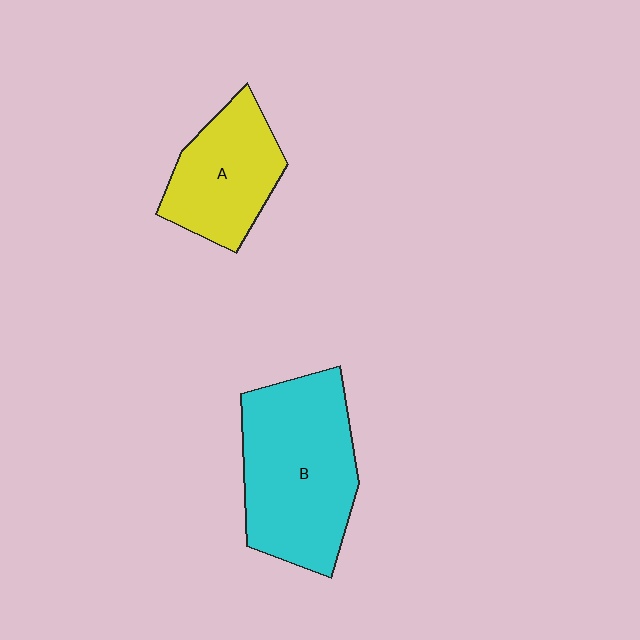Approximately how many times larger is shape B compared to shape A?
Approximately 1.6 times.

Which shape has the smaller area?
Shape A (yellow).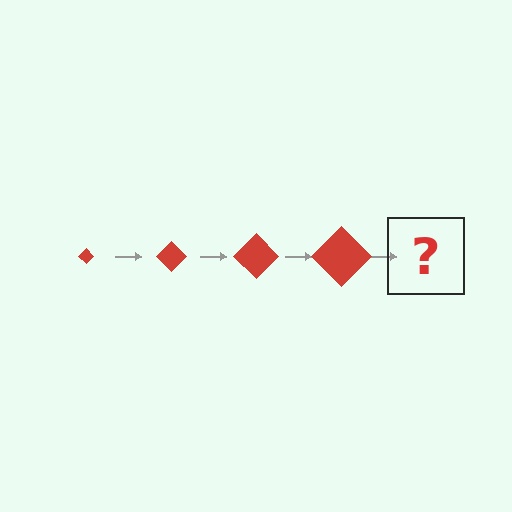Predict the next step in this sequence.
The next step is a red diamond, larger than the previous one.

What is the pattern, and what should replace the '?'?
The pattern is that the diamond gets progressively larger each step. The '?' should be a red diamond, larger than the previous one.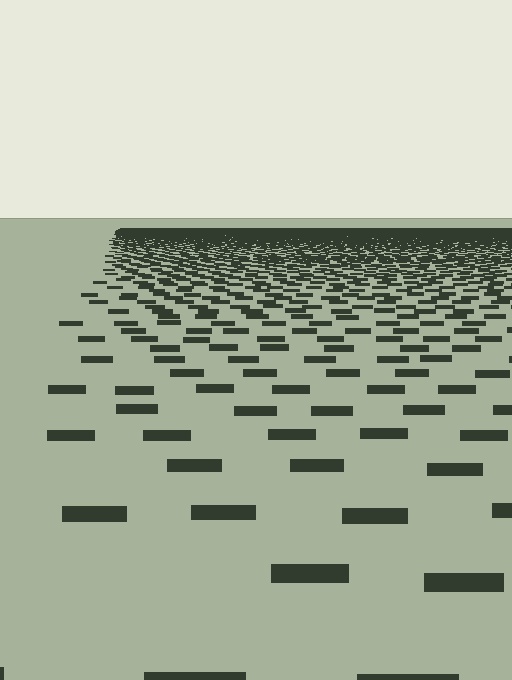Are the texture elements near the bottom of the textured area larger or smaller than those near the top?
Larger. Near the bottom, elements are closer to the viewer and appear at a bigger on-screen size.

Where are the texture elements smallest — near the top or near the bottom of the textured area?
Near the top.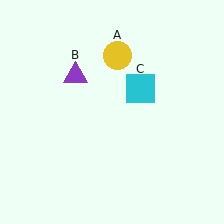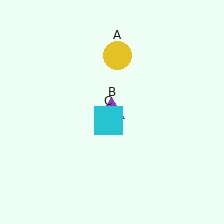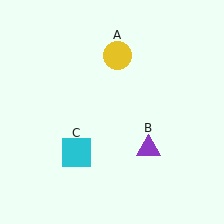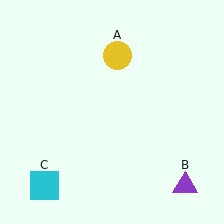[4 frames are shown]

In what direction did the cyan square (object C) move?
The cyan square (object C) moved down and to the left.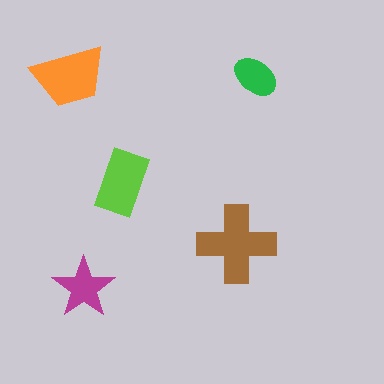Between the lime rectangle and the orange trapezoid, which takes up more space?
The orange trapezoid.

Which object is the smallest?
The green ellipse.